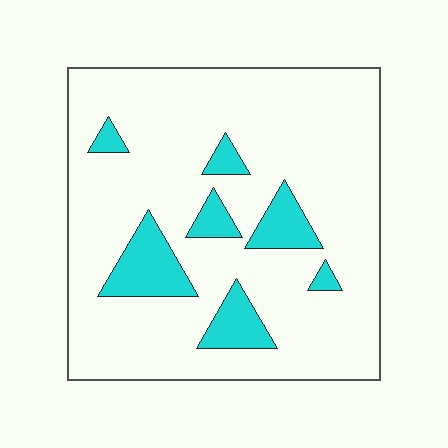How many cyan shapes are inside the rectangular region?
7.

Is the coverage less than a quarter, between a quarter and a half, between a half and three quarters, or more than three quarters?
Less than a quarter.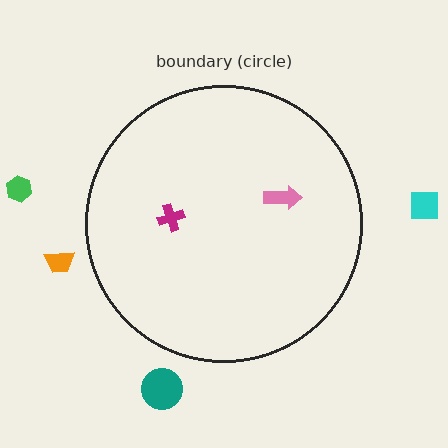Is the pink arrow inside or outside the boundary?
Inside.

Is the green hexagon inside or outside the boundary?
Outside.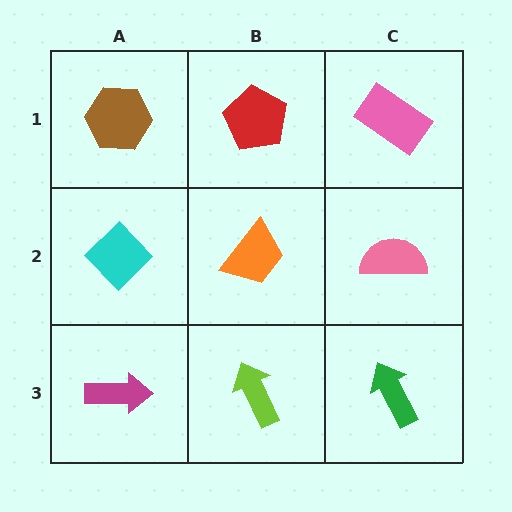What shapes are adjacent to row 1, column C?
A pink semicircle (row 2, column C), a red pentagon (row 1, column B).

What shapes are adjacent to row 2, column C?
A pink rectangle (row 1, column C), a green arrow (row 3, column C), an orange trapezoid (row 2, column B).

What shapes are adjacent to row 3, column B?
An orange trapezoid (row 2, column B), a magenta arrow (row 3, column A), a green arrow (row 3, column C).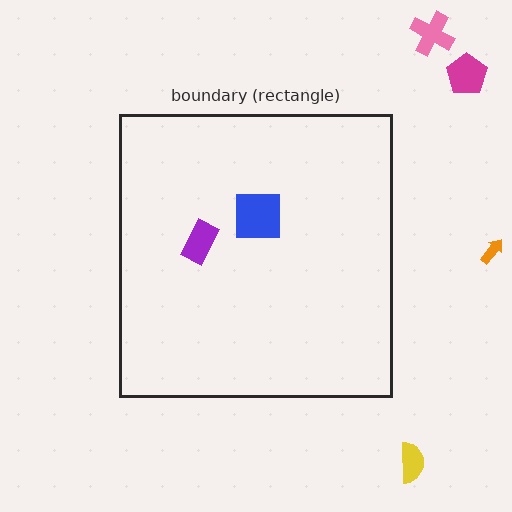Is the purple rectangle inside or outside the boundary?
Inside.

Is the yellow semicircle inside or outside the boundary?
Outside.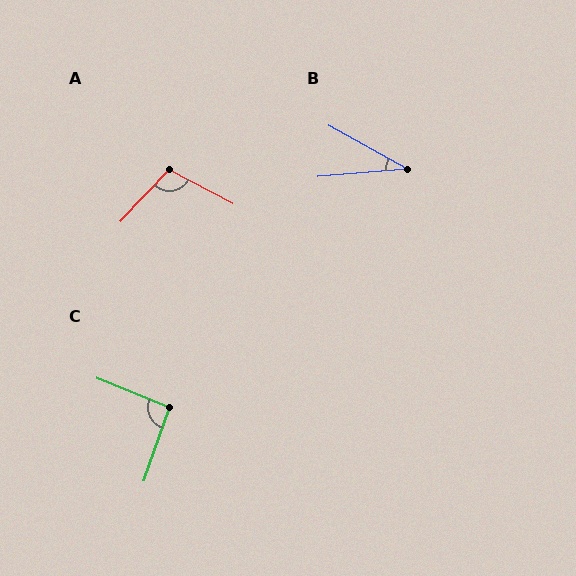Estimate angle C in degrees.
Approximately 93 degrees.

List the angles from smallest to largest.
B (34°), C (93°), A (106°).